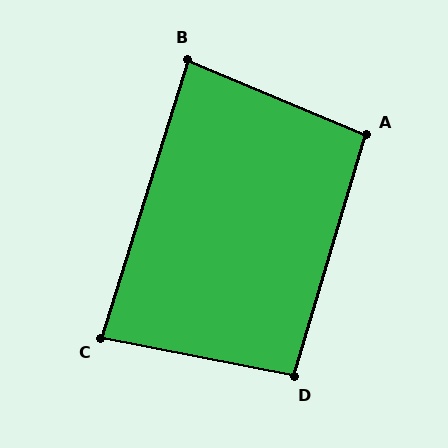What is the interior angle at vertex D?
Approximately 95 degrees (obtuse).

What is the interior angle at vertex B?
Approximately 85 degrees (acute).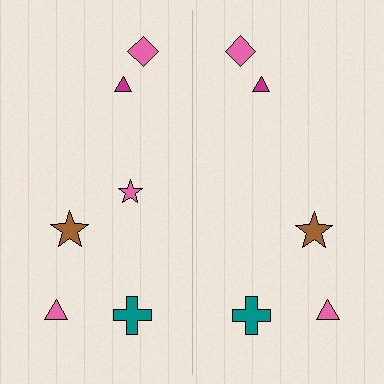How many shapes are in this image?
There are 11 shapes in this image.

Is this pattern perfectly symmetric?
No, the pattern is not perfectly symmetric. A pink star is missing from the right side.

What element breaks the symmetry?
A pink star is missing from the right side.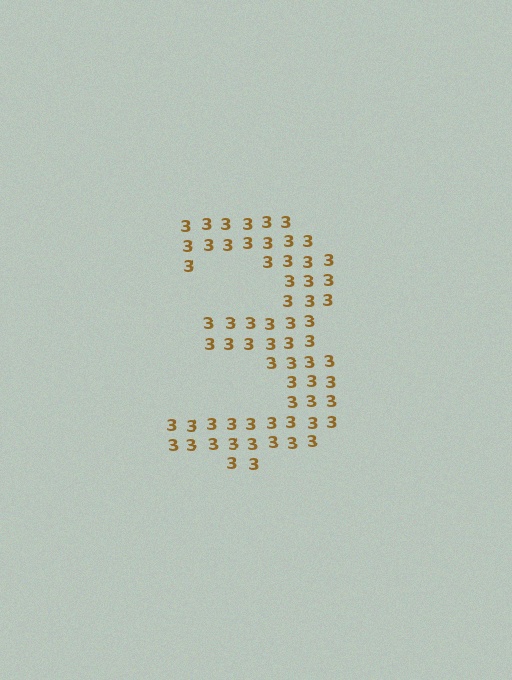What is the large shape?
The large shape is the digit 3.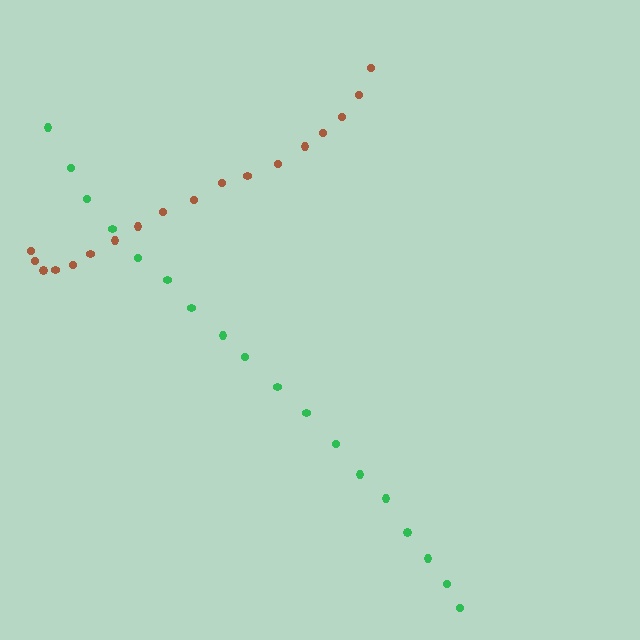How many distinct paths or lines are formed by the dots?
There are 2 distinct paths.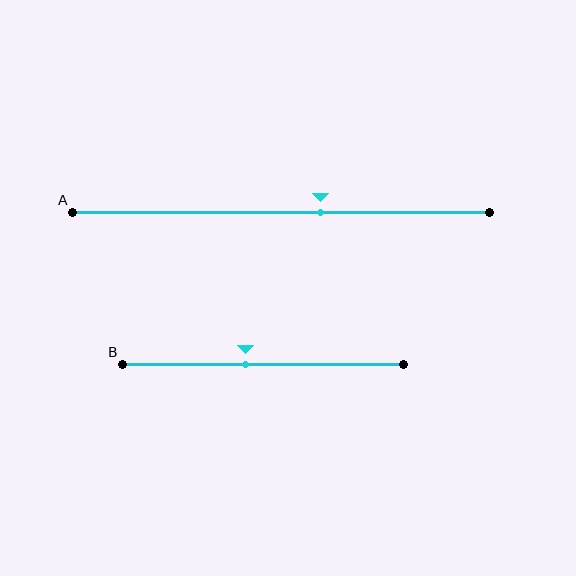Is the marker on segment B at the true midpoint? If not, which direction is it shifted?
No, the marker on segment B is shifted to the left by about 6% of the segment length.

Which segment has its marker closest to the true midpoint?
Segment B has its marker closest to the true midpoint.